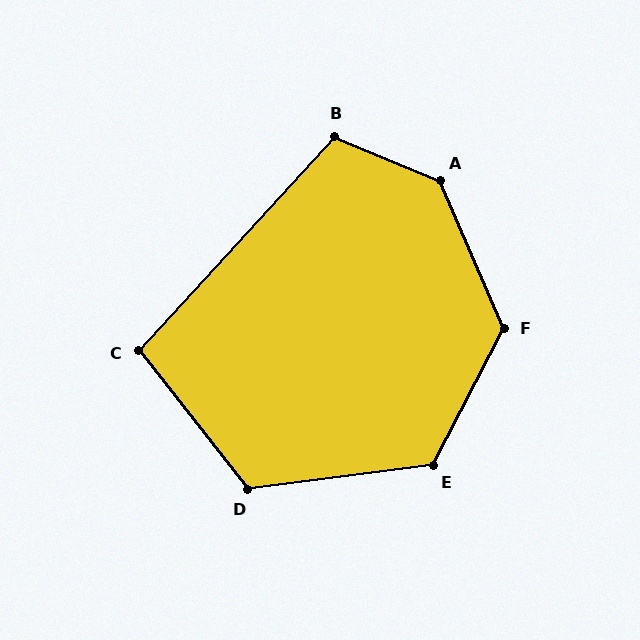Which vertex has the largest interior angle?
A, at approximately 136 degrees.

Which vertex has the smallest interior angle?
C, at approximately 99 degrees.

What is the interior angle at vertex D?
Approximately 121 degrees (obtuse).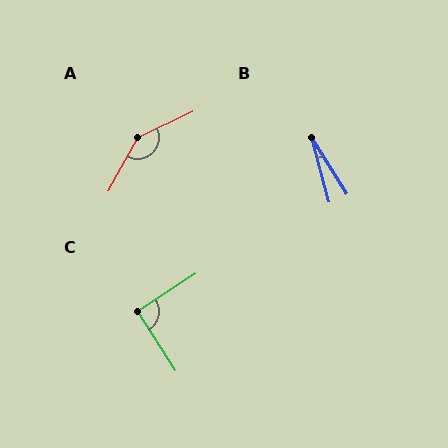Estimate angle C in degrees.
Approximately 91 degrees.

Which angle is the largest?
A, at approximately 145 degrees.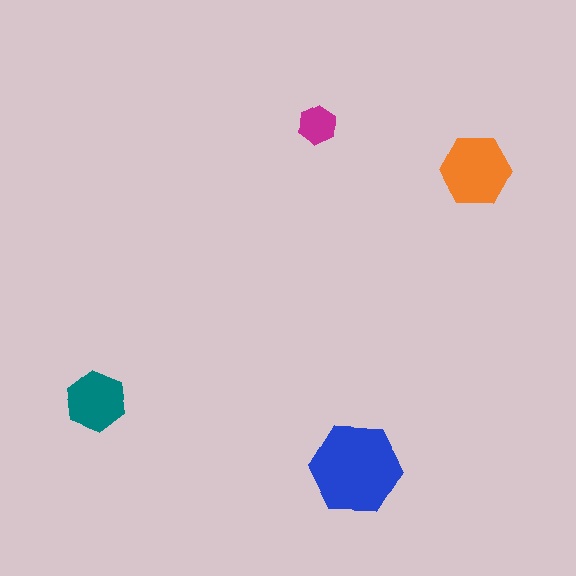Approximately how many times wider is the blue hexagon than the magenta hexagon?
About 2.5 times wider.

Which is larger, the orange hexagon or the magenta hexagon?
The orange one.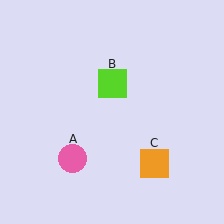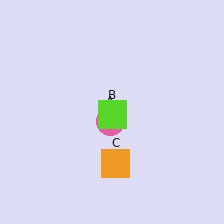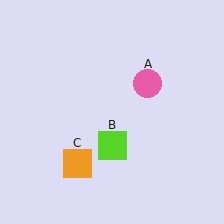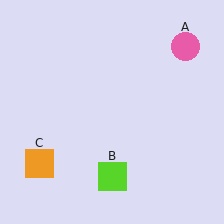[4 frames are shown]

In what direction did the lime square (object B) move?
The lime square (object B) moved down.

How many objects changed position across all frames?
3 objects changed position: pink circle (object A), lime square (object B), orange square (object C).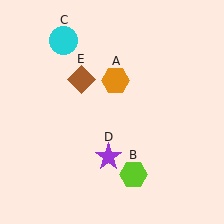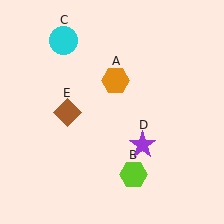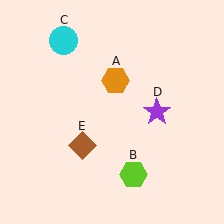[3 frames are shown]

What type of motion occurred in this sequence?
The purple star (object D), brown diamond (object E) rotated counterclockwise around the center of the scene.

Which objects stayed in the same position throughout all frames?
Orange hexagon (object A) and lime hexagon (object B) and cyan circle (object C) remained stationary.